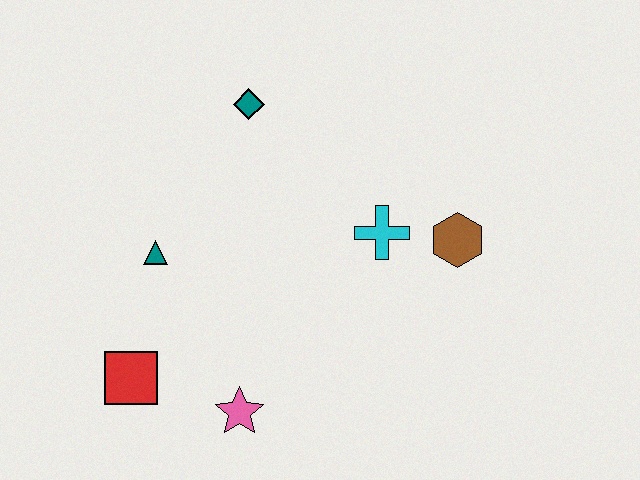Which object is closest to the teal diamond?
The teal triangle is closest to the teal diamond.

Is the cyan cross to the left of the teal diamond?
No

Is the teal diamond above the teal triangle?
Yes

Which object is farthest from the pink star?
The teal diamond is farthest from the pink star.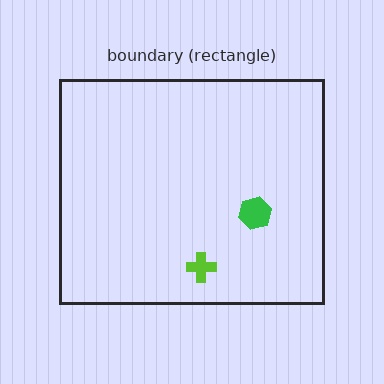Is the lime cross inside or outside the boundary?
Inside.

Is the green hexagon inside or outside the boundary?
Inside.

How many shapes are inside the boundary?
2 inside, 0 outside.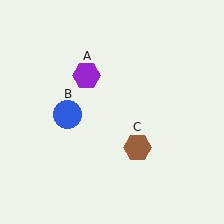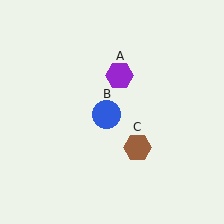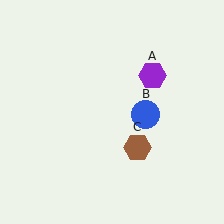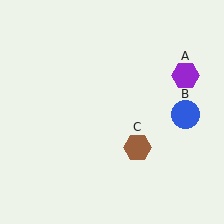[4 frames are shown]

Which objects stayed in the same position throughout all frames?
Brown hexagon (object C) remained stationary.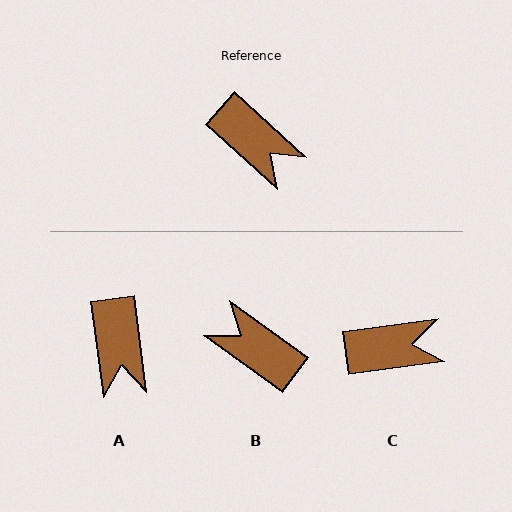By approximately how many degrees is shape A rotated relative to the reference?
Approximately 41 degrees clockwise.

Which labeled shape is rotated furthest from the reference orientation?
B, about 174 degrees away.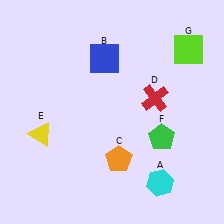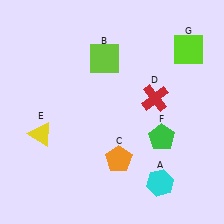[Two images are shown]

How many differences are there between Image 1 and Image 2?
There is 1 difference between the two images.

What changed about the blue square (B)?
In Image 1, B is blue. In Image 2, it changed to lime.